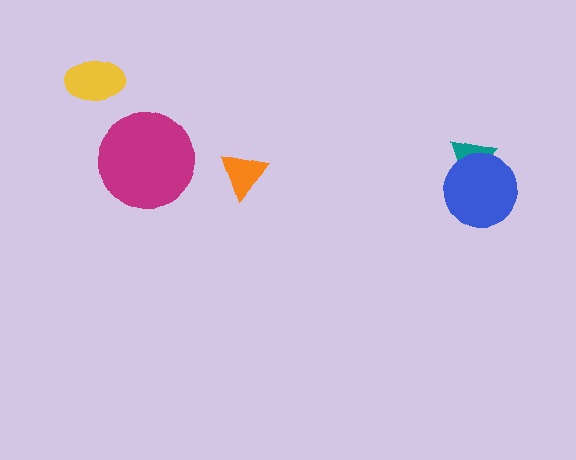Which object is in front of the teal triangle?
The blue circle is in front of the teal triangle.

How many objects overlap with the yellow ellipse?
0 objects overlap with the yellow ellipse.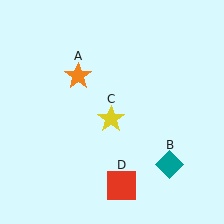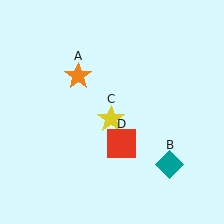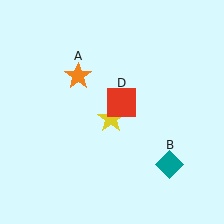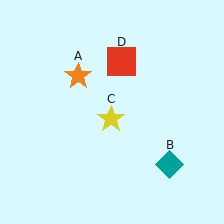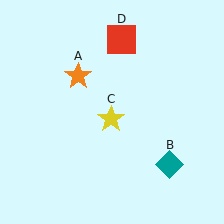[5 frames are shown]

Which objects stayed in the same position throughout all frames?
Orange star (object A) and teal diamond (object B) and yellow star (object C) remained stationary.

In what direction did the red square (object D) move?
The red square (object D) moved up.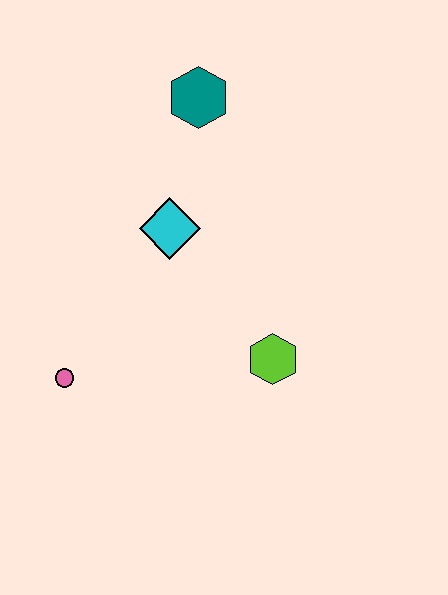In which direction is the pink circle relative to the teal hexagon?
The pink circle is below the teal hexagon.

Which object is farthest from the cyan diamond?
The pink circle is farthest from the cyan diamond.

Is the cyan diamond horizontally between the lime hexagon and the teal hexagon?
No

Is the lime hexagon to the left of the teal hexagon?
No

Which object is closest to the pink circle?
The cyan diamond is closest to the pink circle.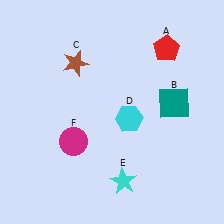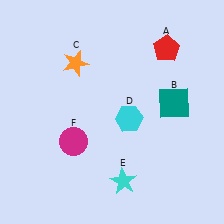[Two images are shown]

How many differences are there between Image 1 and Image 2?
There is 1 difference between the two images.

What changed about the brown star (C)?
In Image 1, C is brown. In Image 2, it changed to orange.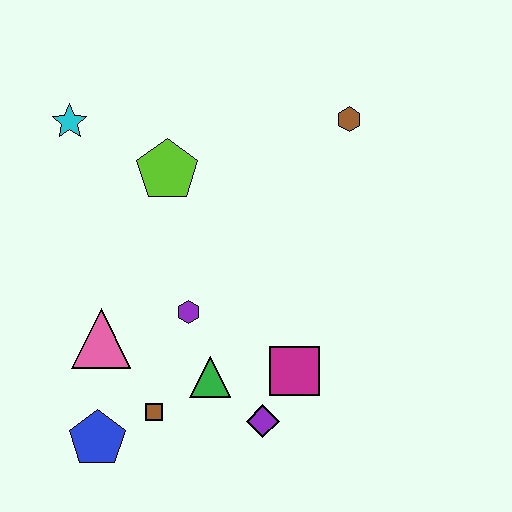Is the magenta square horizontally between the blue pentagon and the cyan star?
No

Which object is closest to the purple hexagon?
The green triangle is closest to the purple hexagon.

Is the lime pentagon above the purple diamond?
Yes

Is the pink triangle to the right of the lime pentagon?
No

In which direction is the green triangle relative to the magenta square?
The green triangle is to the left of the magenta square.